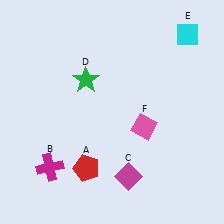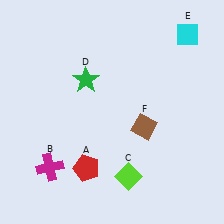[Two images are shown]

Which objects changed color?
C changed from magenta to lime. F changed from pink to brown.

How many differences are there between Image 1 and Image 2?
There are 2 differences between the two images.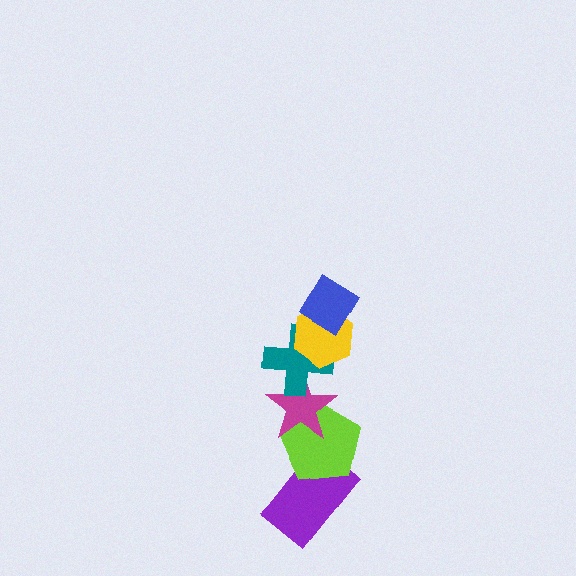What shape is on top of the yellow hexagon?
The blue diamond is on top of the yellow hexagon.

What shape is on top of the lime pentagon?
The magenta star is on top of the lime pentagon.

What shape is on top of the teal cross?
The yellow hexagon is on top of the teal cross.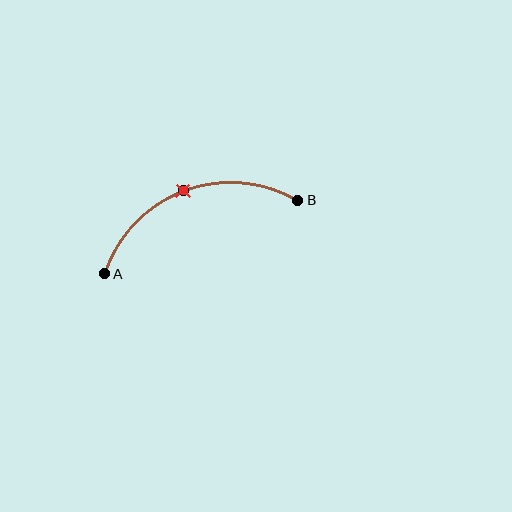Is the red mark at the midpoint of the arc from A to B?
Yes. The red mark lies on the arc at equal arc-length from both A and B — it is the arc midpoint.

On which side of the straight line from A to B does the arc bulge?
The arc bulges above the straight line connecting A and B.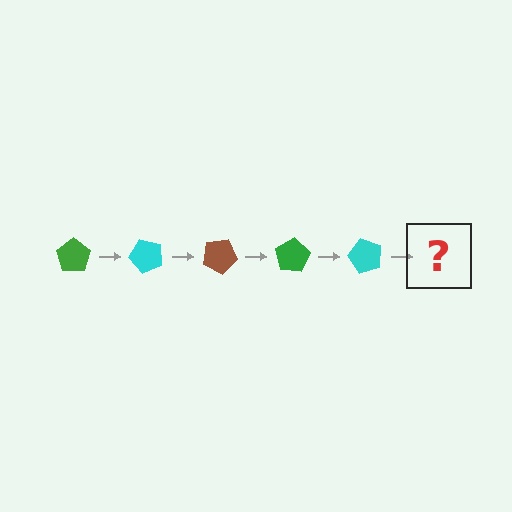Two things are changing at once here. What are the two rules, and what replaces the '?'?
The two rules are that it rotates 50 degrees each step and the color cycles through green, cyan, and brown. The '?' should be a brown pentagon, rotated 250 degrees from the start.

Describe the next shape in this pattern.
It should be a brown pentagon, rotated 250 degrees from the start.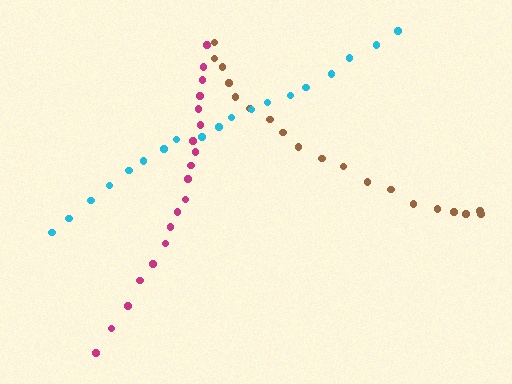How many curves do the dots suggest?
There are 3 distinct paths.